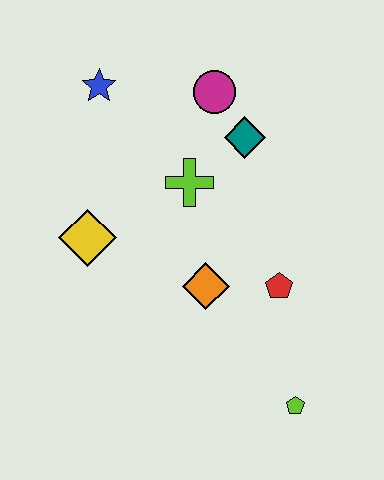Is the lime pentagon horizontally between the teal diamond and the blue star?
No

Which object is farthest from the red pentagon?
The blue star is farthest from the red pentagon.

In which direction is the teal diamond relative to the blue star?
The teal diamond is to the right of the blue star.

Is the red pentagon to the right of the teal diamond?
Yes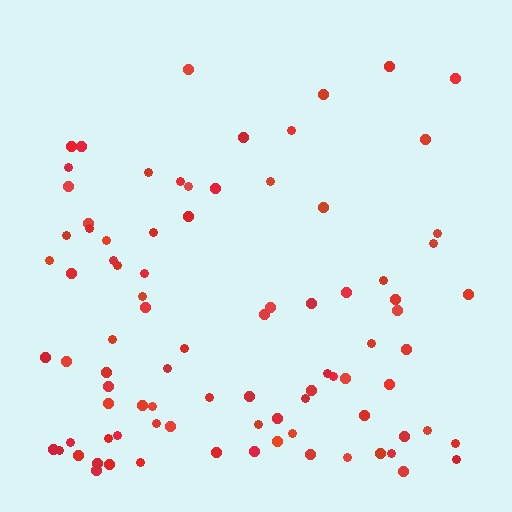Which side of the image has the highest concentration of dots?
The bottom.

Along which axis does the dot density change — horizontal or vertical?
Vertical.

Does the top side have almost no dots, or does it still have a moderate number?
Still a moderate number, just noticeably fewer than the bottom.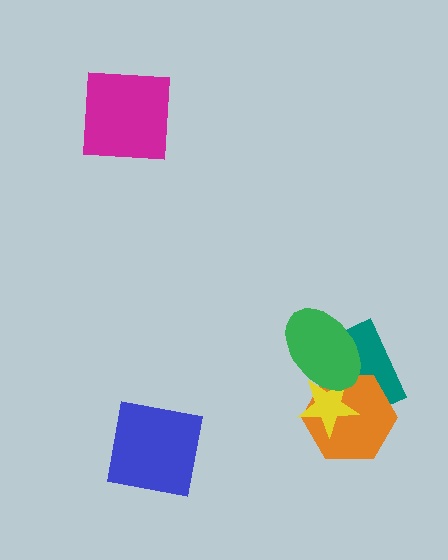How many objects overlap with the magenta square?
0 objects overlap with the magenta square.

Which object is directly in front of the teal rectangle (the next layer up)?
The orange hexagon is directly in front of the teal rectangle.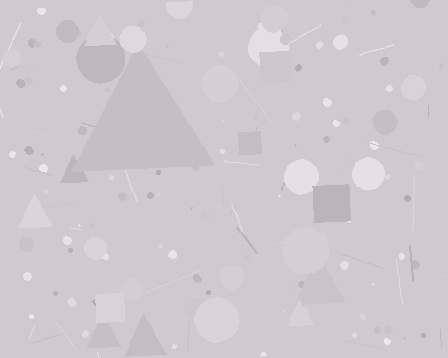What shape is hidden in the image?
A triangle is hidden in the image.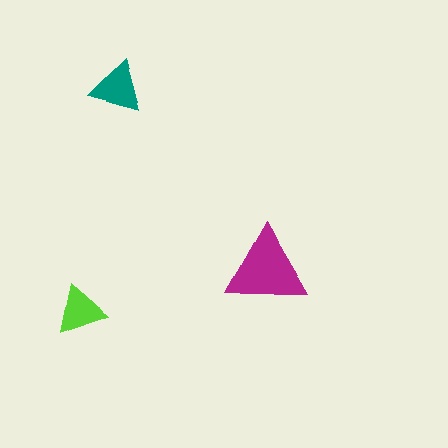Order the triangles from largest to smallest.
the magenta one, the teal one, the lime one.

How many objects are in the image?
There are 3 objects in the image.